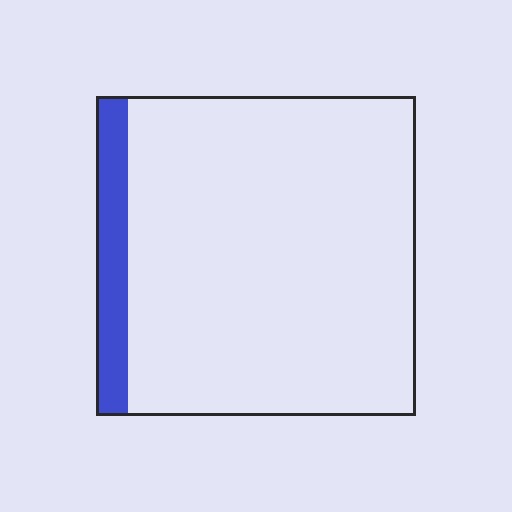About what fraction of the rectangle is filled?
About one tenth (1/10).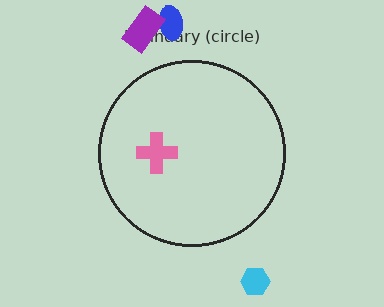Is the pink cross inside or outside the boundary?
Inside.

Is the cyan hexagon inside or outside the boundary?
Outside.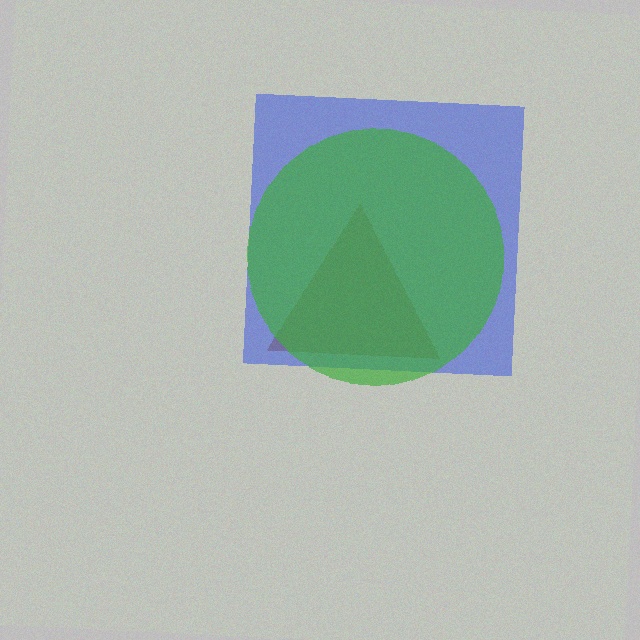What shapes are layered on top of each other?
The layered shapes are: a brown triangle, a blue square, a green circle.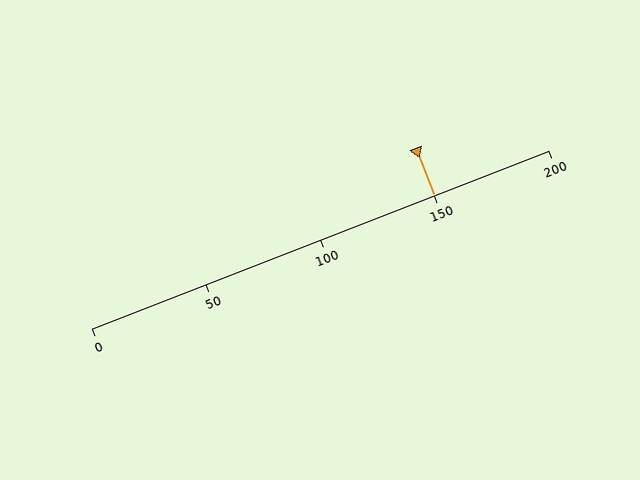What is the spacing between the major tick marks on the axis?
The major ticks are spaced 50 apart.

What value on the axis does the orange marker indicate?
The marker indicates approximately 150.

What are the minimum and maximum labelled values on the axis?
The axis runs from 0 to 200.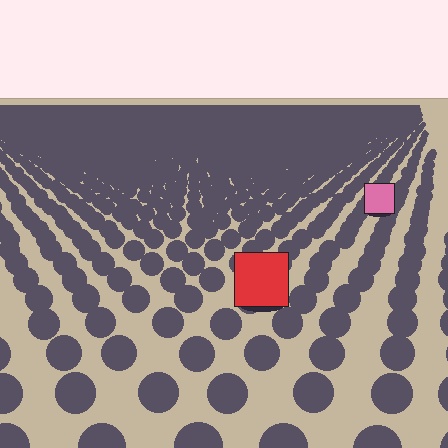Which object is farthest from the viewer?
The pink square is farthest from the viewer. It appears smaller and the ground texture around it is denser.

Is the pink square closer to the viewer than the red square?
No. The red square is closer — you can tell from the texture gradient: the ground texture is coarser near it.